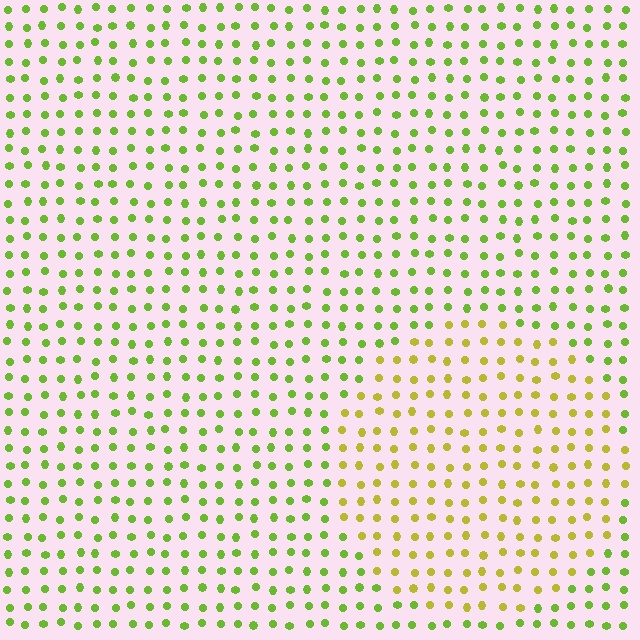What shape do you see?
I see a circle.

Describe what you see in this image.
The image is filled with small lime elements in a uniform arrangement. A circle-shaped region is visible where the elements are tinted to a slightly different hue, forming a subtle color boundary.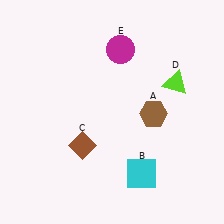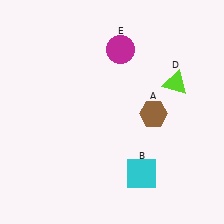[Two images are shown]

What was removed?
The brown diamond (C) was removed in Image 2.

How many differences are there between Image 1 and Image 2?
There is 1 difference between the two images.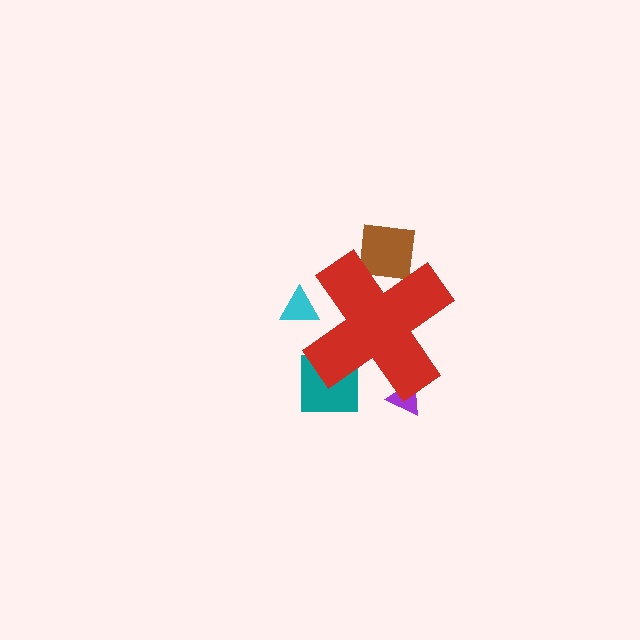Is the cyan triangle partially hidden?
Yes, the cyan triangle is partially hidden behind the red cross.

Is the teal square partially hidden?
Yes, the teal square is partially hidden behind the red cross.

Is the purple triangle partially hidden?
Yes, the purple triangle is partially hidden behind the red cross.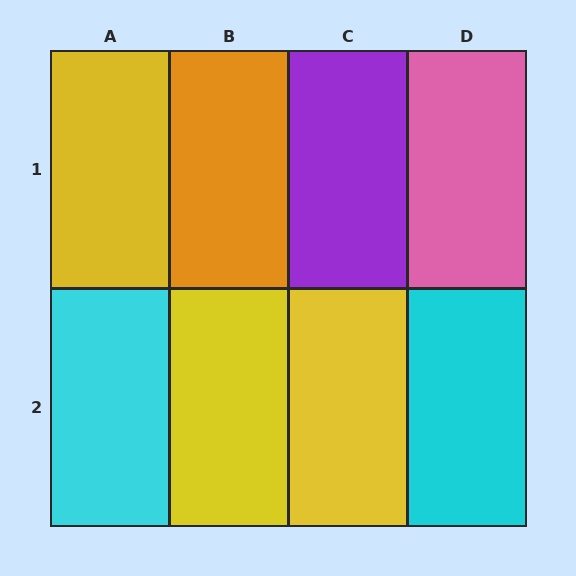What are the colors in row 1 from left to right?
Yellow, orange, purple, pink.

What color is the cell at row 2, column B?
Yellow.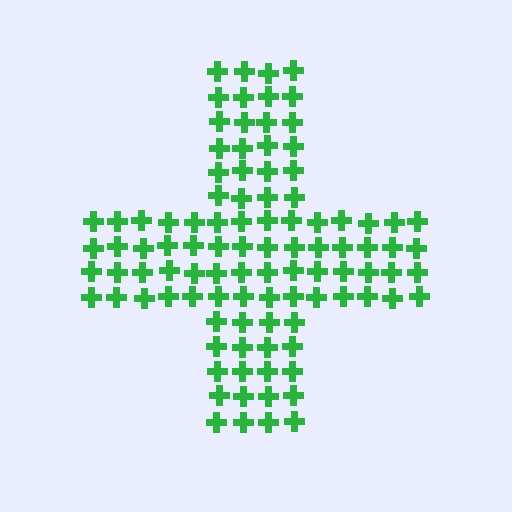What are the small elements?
The small elements are crosses.